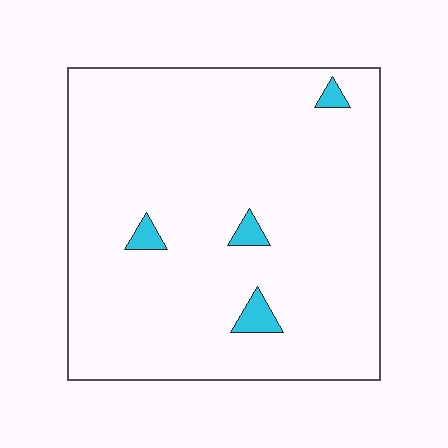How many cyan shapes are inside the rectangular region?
4.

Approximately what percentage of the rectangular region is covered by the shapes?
Approximately 5%.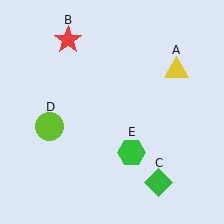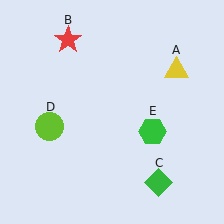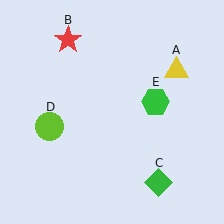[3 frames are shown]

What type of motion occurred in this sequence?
The green hexagon (object E) rotated counterclockwise around the center of the scene.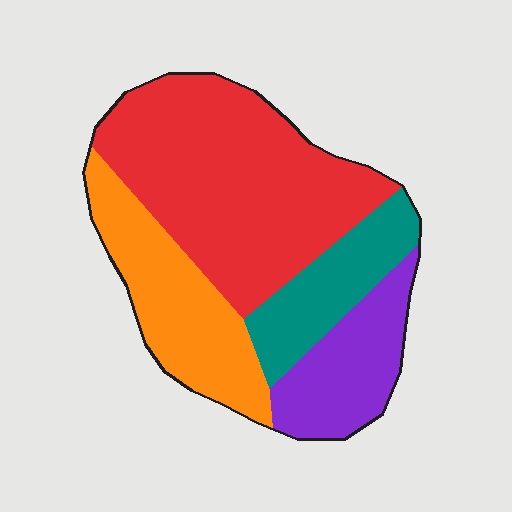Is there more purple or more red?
Red.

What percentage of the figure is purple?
Purple covers 17% of the figure.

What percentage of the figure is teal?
Teal covers 15% of the figure.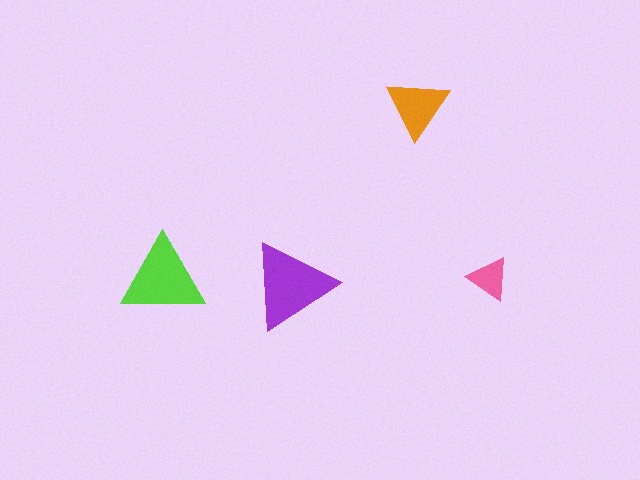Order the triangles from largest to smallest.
the purple one, the lime one, the orange one, the pink one.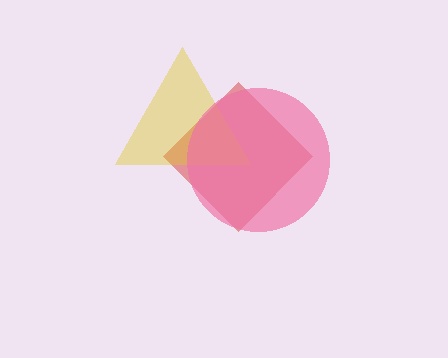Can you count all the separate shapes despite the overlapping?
Yes, there are 3 separate shapes.